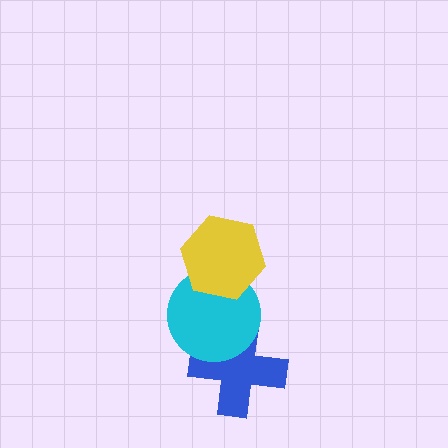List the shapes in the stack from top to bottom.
From top to bottom: the yellow hexagon, the cyan circle, the blue cross.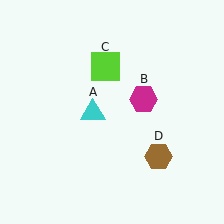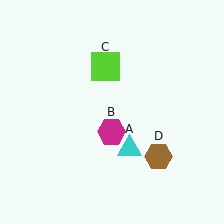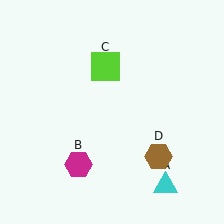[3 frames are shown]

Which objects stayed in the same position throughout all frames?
Lime square (object C) and brown hexagon (object D) remained stationary.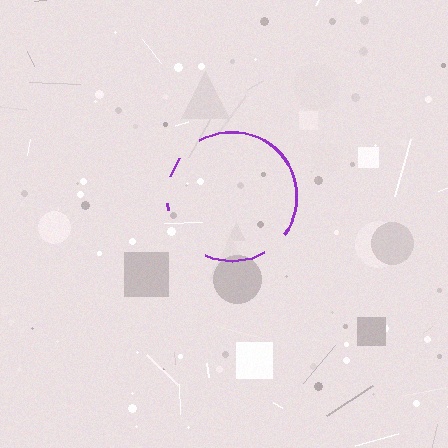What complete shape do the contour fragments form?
The contour fragments form a circle.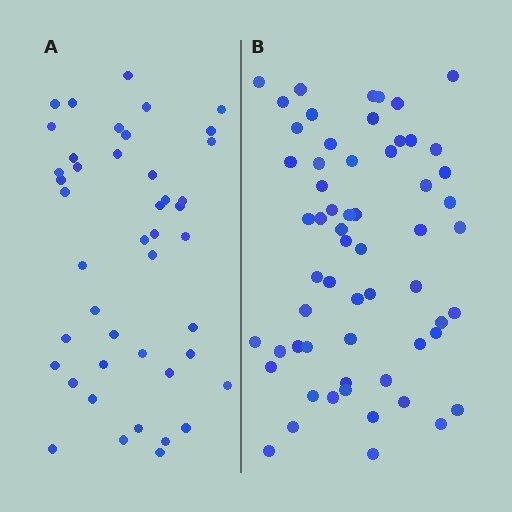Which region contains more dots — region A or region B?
Region B (the right region) has more dots.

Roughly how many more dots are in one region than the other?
Region B has approximately 15 more dots than region A.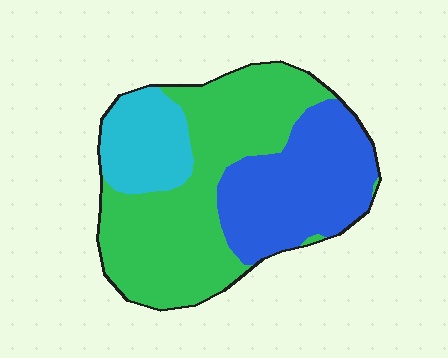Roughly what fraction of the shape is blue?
Blue covers roughly 35% of the shape.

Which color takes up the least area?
Cyan, at roughly 15%.